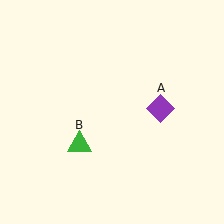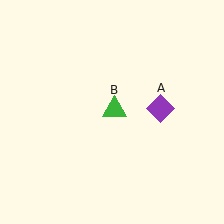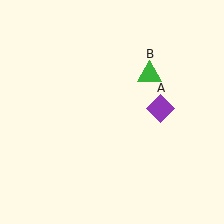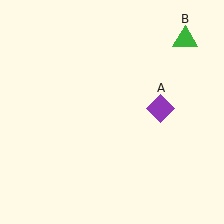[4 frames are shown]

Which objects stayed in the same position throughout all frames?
Purple diamond (object A) remained stationary.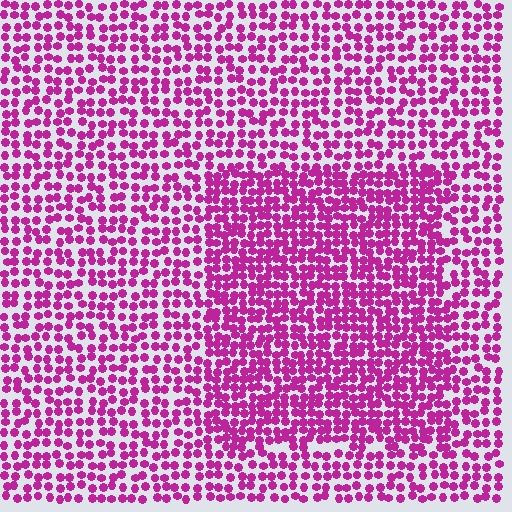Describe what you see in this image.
The image contains small magenta elements arranged at two different densities. A rectangle-shaped region is visible where the elements are more densely packed than the surrounding area.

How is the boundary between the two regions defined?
The boundary is defined by a change in element density (approximately 1.6x ratio). All elements are the same color, size, and shape.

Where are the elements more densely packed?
The elements are more densely packed inside the rectangle boundary.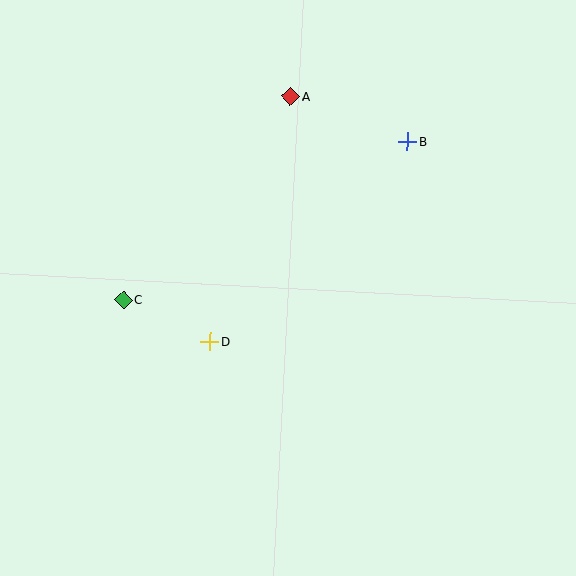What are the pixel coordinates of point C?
Point C is at (124, 300).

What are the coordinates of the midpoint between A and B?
The midpoint between A and B is at (349, 119).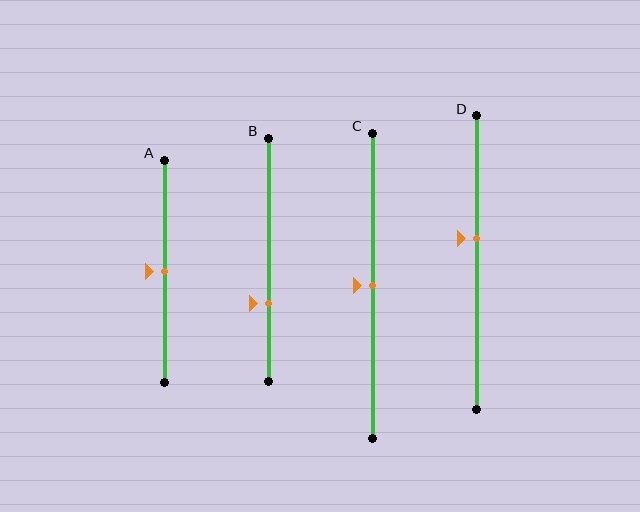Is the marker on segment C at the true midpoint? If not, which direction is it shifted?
Yes, the marker on segment C is at the true midpoint.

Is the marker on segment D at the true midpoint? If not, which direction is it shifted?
No, the marker on segment D is shifted upward by about 8% of the segment length.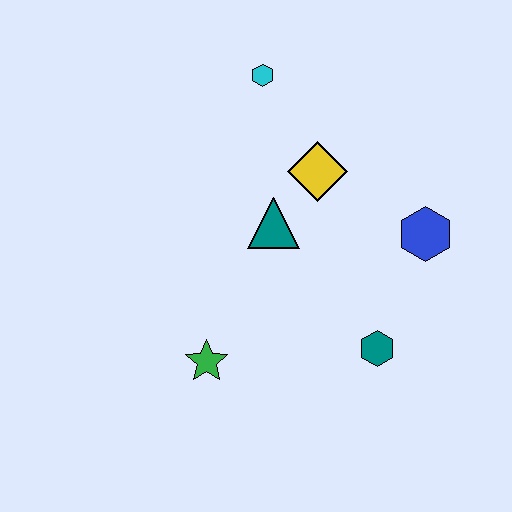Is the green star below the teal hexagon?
Yes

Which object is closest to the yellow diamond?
The teal triangle is closest to the yellow diamond.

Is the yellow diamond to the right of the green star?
Yes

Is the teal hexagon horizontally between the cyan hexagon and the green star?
No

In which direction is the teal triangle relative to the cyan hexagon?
The teal triangle is below the cyan hexagon.